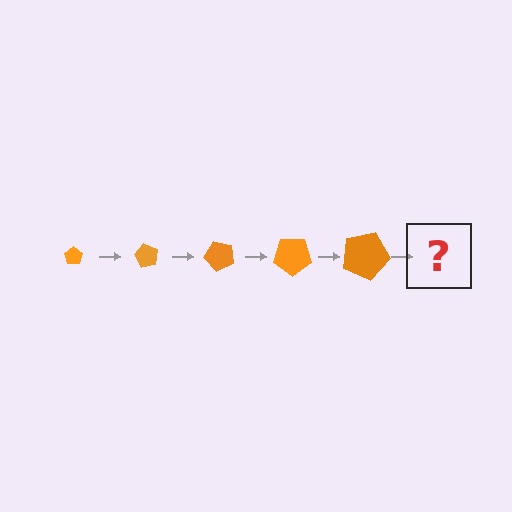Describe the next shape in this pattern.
It should be a pentagon, larger than the previous one and rotated 300 degrees from the start.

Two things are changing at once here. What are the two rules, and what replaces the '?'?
The two rules are that the pentagon grows larger each step and it rotates 60 degrees each step. The '?' should be a pentagon, larger than the previous one and rotated 300 degrees from the start.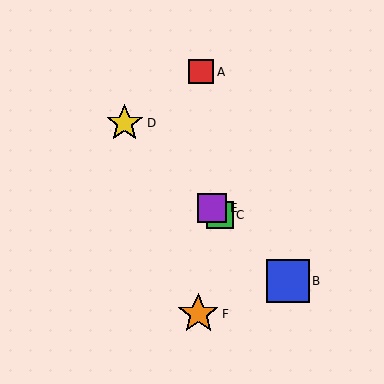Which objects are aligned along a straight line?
Objects B, C, D, E are aligned along a straight line.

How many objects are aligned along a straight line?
4 objects (B, C, D, E) are aligned along a straight line.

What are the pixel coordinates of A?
Object A is at (201, 72).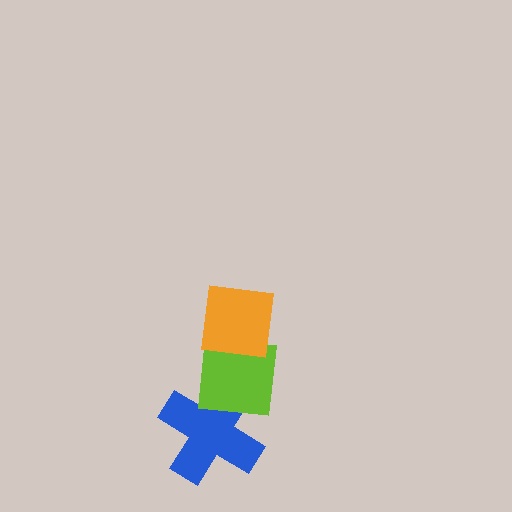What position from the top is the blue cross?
The blue cross is 3rd from the top.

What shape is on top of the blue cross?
The lime square is on top of the blue cross.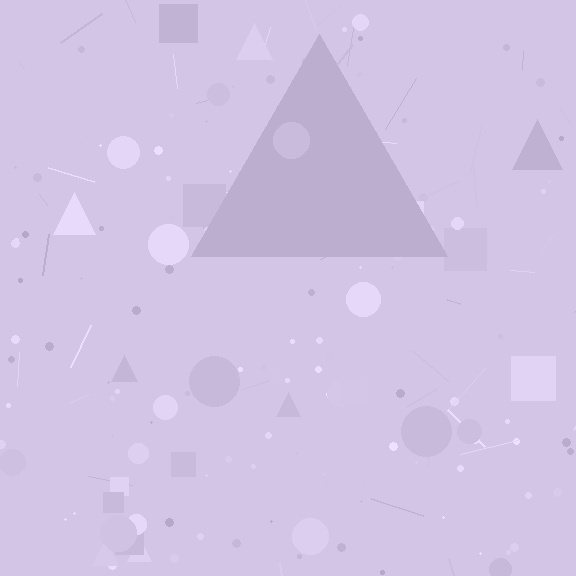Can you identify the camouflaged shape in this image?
The camouflaged shape is a triangle.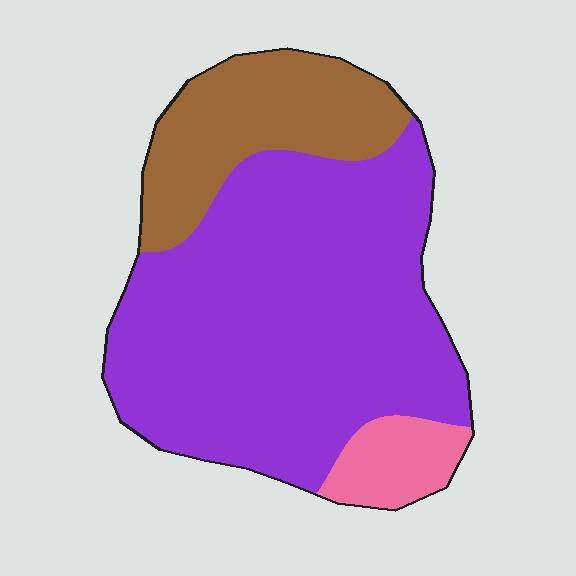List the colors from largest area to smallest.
From largest to smallest: purple, brown, pink.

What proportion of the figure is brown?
Brown covers around 20% of the figure.